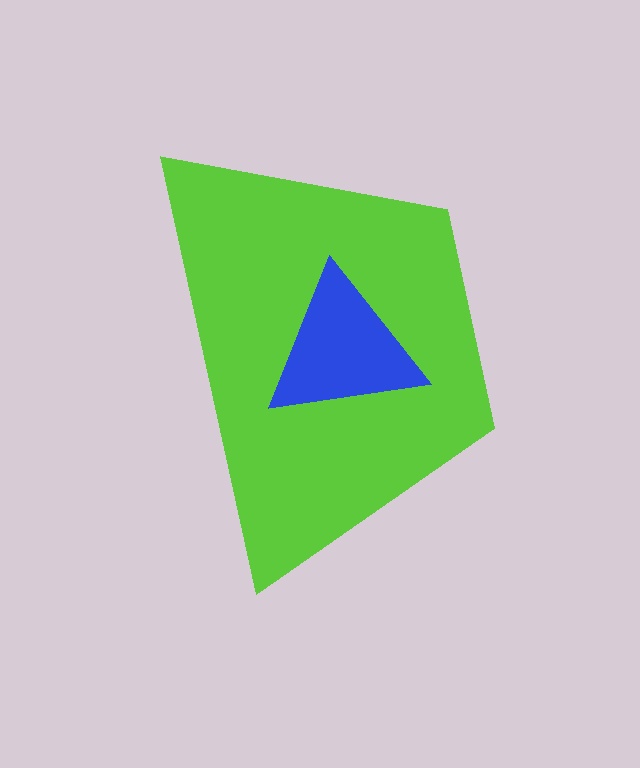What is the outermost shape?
The lime trapezoid.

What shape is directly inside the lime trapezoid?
The blue triangle.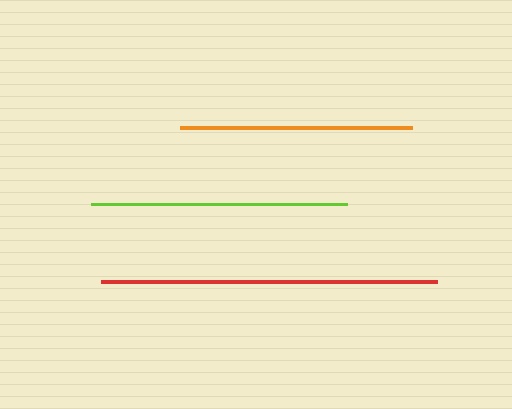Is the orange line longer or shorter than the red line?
The red line is longer than the orange line.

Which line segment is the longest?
The red line is the longest at approximately 336 pixels.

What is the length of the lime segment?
The lime segment is approximately 256 pixels long.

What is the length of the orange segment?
The orange segment is approximately 233 pixels long.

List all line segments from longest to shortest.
From longest to shortest: red, lime, orange.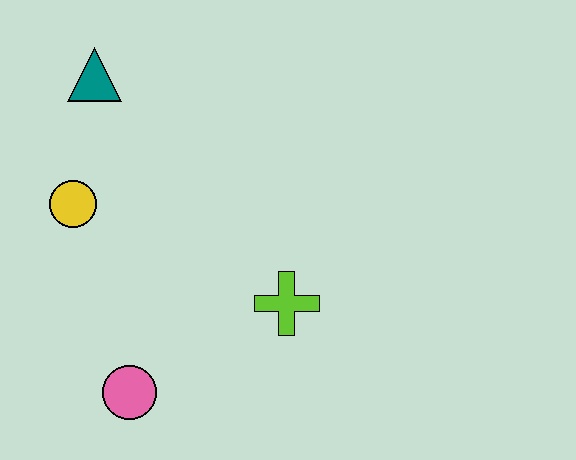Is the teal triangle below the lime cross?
No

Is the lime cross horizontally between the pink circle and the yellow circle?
No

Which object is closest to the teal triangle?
The yellow circle is closest to the teal triangle.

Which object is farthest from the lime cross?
The teal triangle is farthest from the lime cross.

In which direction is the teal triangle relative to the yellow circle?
The teal triangle is above the yellow circle.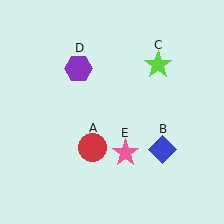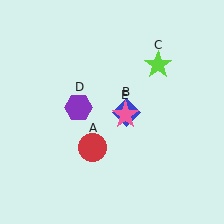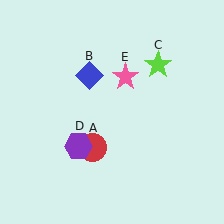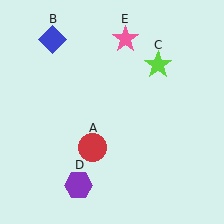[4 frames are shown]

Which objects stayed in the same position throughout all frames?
Red circle (object A) and lime star (object C) remained stationary.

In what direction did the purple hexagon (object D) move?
The purple hexagon (object D) moved down.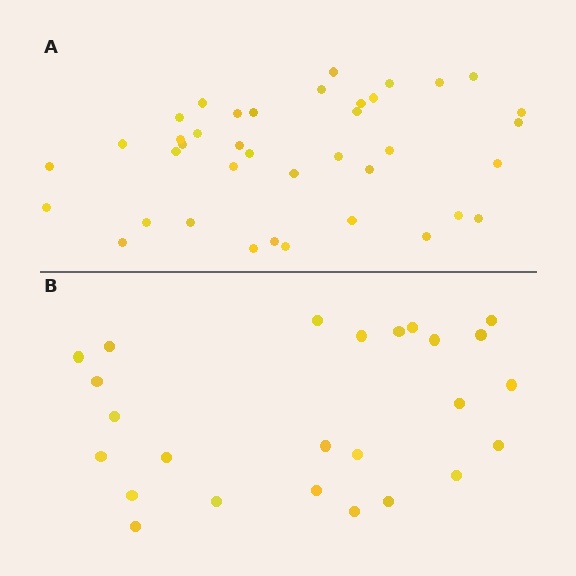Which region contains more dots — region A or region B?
Region A (the top region) has more dots.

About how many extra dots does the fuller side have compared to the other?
Region A has approximately 15 more dots than region B.